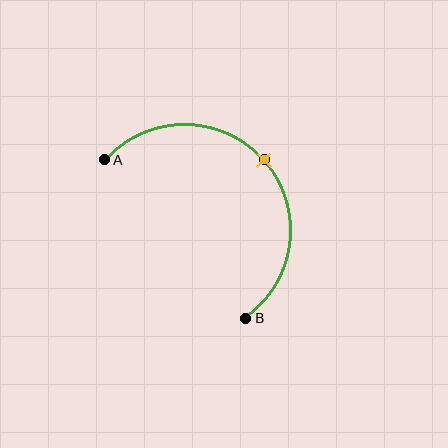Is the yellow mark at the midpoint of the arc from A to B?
Yes. The yellow mark lies on the arc at equal arc-length from both A and B — it is the arc midpoint.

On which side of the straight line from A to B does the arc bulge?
The arc bulges above and to the right of the straight line connecting A and B.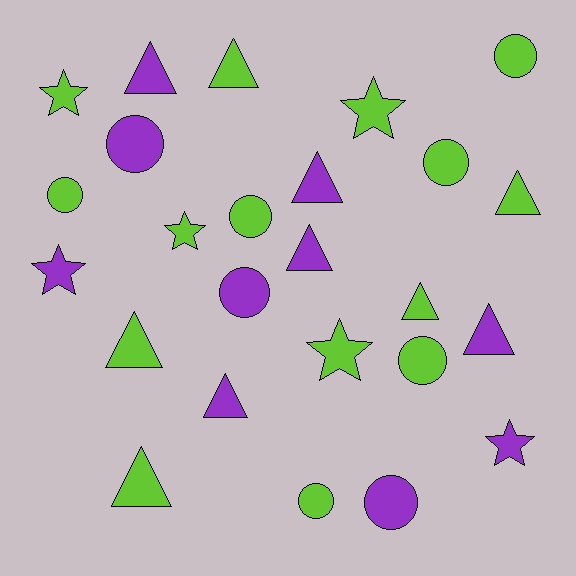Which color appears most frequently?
Lime, with 15 objects.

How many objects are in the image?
There are 25 objects.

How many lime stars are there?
There are 4 lime stars.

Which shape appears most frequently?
Triangle, with 10 objects.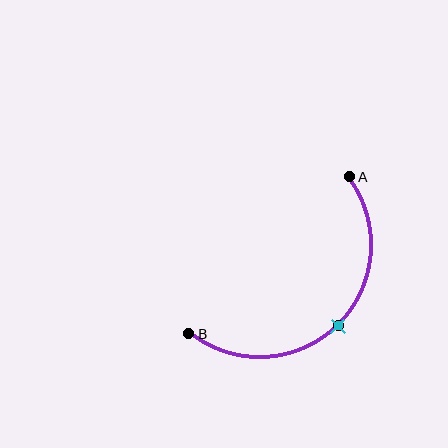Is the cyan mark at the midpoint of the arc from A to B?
Yes. The cyan mark lies on the arc at equal arc-length from both A and B — it is the arc midpoint.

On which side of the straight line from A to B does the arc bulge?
The arc bulges below and to the right of the straight line connecting A and B.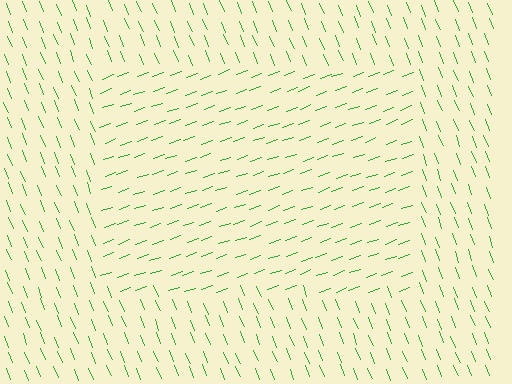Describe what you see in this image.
The image is filled with small green line segments. A rectangle region in the image has lines oriented differently from the surrounding lines, creating a visible texture boundary.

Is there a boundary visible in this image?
Yes, there is a texture boundary formed by a change in line orientation.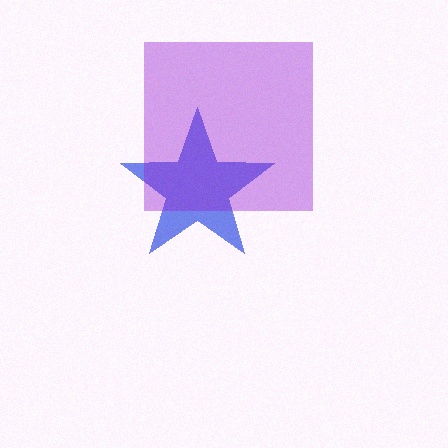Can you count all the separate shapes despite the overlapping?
Yes, there are 2 separate shapes.